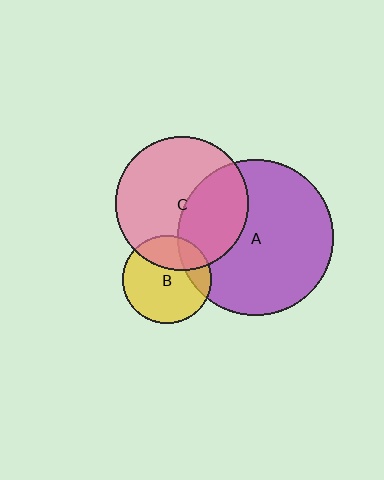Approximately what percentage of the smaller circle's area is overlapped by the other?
Approximately 40%.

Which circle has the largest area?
Circle A (purple).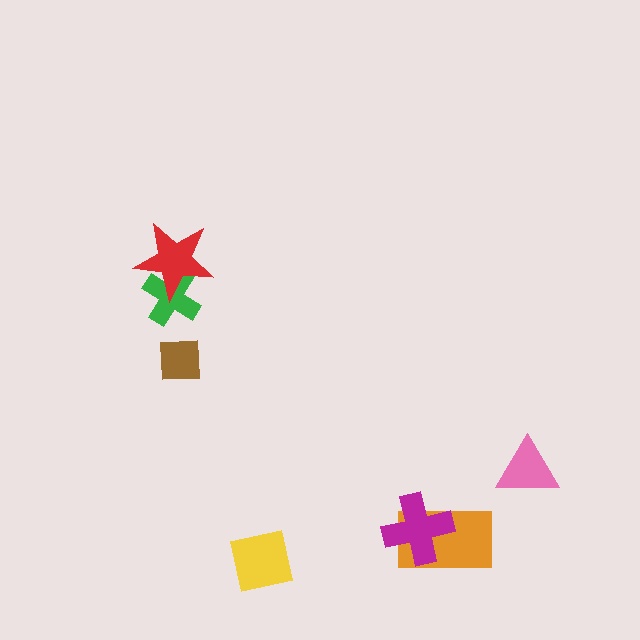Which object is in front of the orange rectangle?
The magenta cross is in front of the orange rectangle.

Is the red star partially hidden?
No, no other shape covers it.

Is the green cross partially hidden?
Yes, it is partially covered by another shape.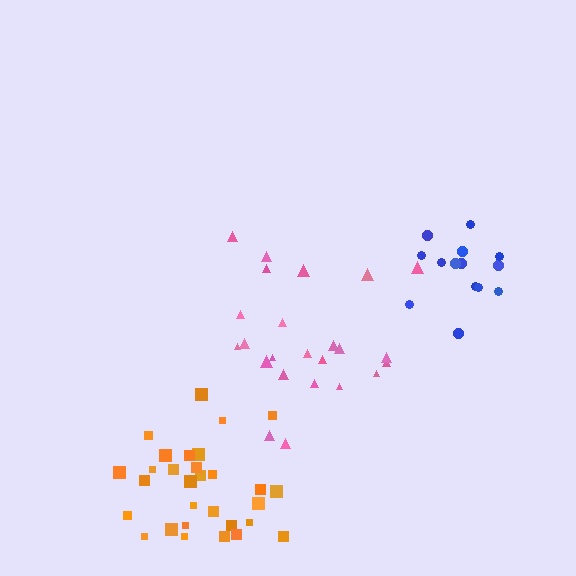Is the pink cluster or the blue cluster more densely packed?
Blue.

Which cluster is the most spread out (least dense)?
Pink.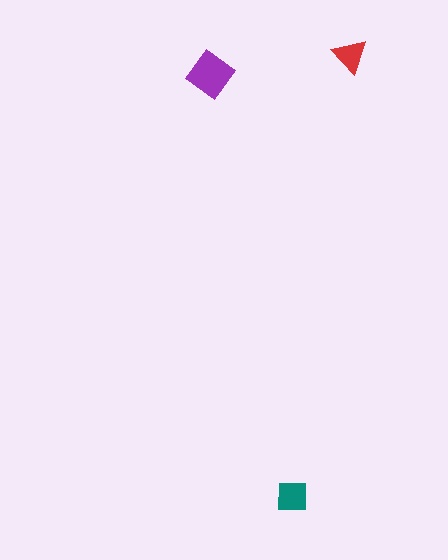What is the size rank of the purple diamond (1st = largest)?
1st.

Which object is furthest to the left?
The purple diamond is leftmost.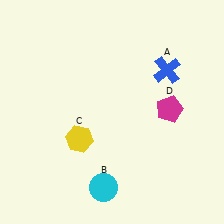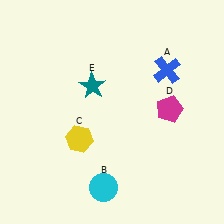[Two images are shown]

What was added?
A teal star (E) was added in Image 2.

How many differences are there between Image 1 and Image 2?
There is 1 difference between the two images.